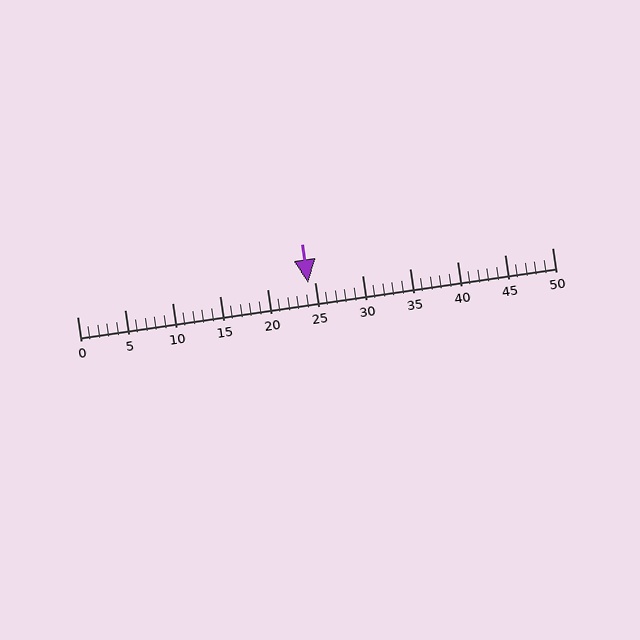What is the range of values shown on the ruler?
The ruler shows values from 0 to 50.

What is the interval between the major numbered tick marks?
The major tick marks are spaced 5 units apart.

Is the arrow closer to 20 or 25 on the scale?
The arrow is closer to 25.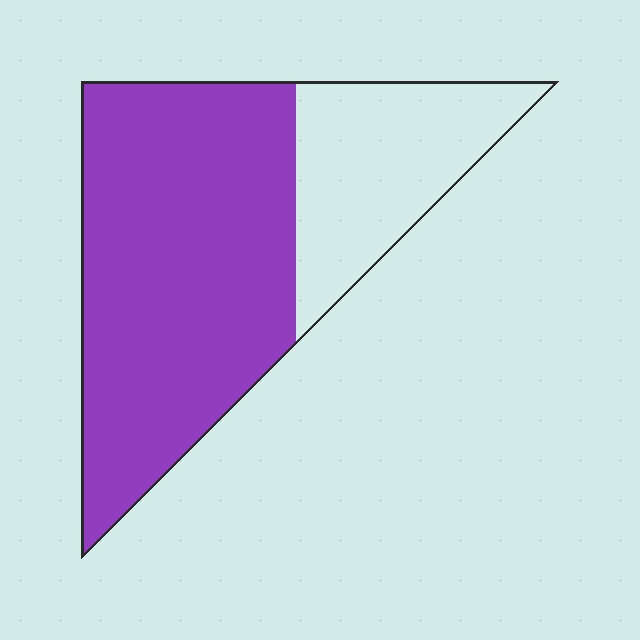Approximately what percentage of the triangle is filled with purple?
Approximately 70%.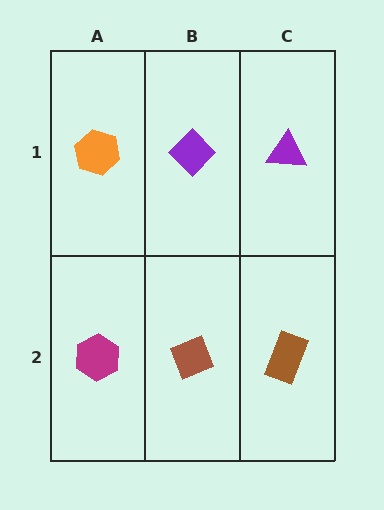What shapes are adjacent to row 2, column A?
An orange hexagon (row 1, column A), a brown diamond (row 2, column B).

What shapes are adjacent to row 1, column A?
A magenta hexagon (row 2, column A), a purple diamond (row 1, column B).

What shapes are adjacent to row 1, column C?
A brown rectangle (row 2, column C), a purple diamond (row 1, column B).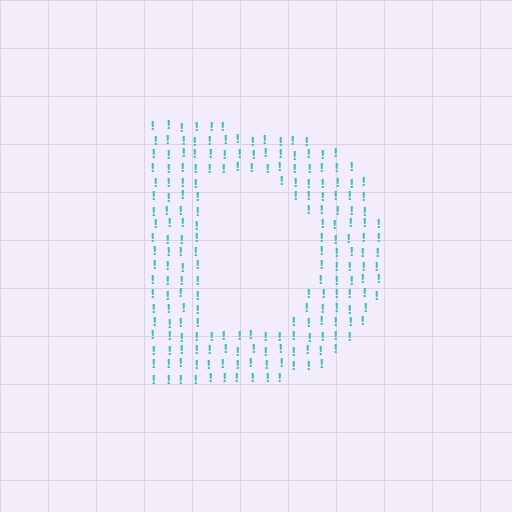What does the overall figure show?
The overall figure shows the letter D.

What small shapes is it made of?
It is made of small exclamation marks.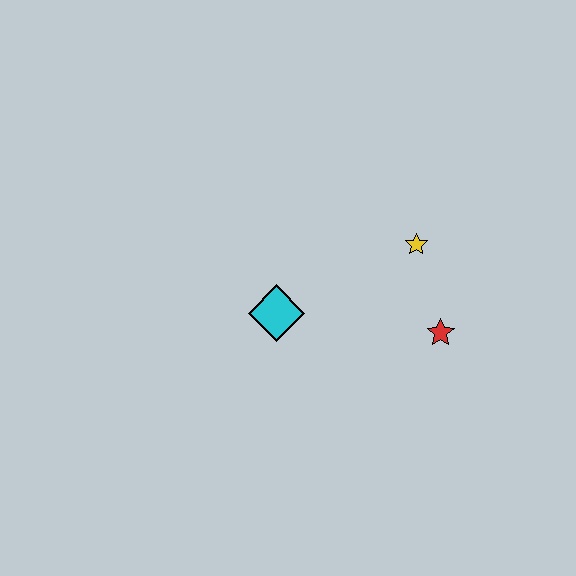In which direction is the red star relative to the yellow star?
The red star is below the yellow star.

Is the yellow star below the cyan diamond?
No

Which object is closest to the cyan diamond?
The yellow star is closest to the cyan diamond.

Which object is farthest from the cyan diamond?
The red star is farthest from the cyan diamond.